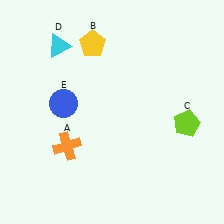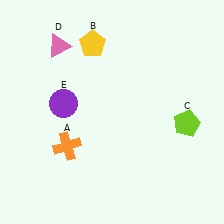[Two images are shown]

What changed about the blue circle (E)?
In Image 1, E is blue. In Image 2, it changed to purple.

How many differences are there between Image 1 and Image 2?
There are 2 differences between the two images.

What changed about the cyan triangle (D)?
In Image 1, D is cyan. In Image 2, it changed to pink.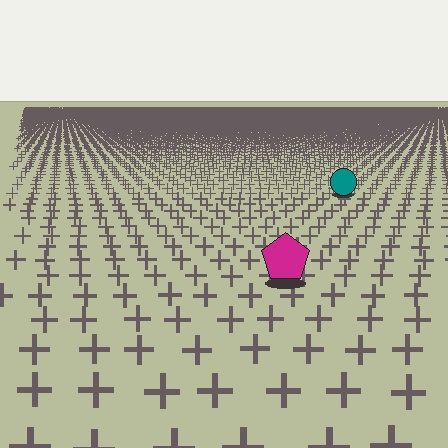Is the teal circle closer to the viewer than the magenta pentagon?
No. The magenta pentagon is closer — you can tell from the texture gradient: the ground texture is coarser near it.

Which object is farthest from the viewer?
The teal circle is farthest from the viewer. It appears smaller and the ground texture around it is denser.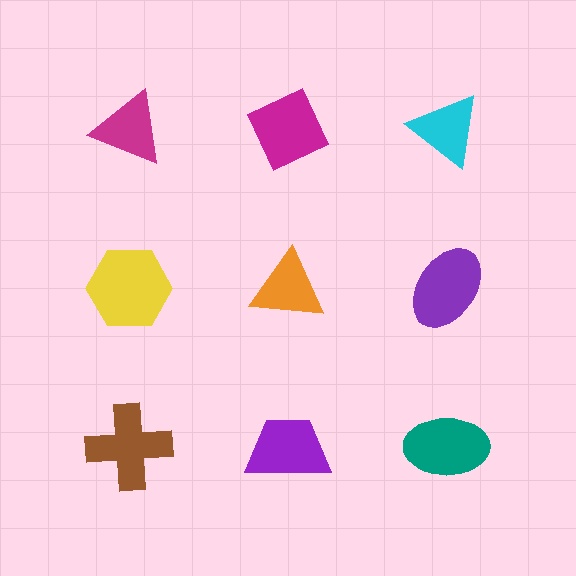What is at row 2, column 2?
An orange triangle.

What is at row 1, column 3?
A cyan triangle.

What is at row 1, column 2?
A magenta diamond.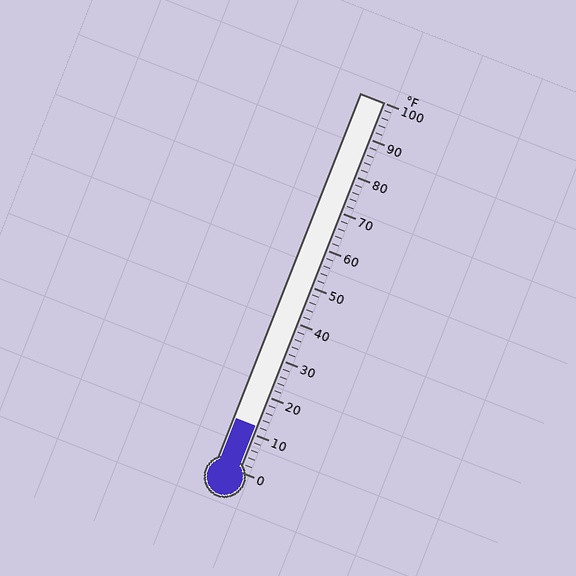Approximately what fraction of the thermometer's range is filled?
The thermometer is filled to approximately 10% of its range.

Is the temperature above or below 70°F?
The temperature is below 70°F.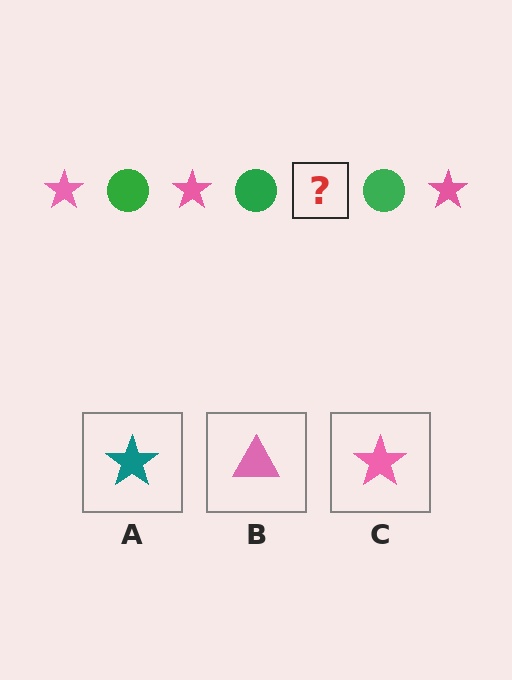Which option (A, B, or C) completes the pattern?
C.